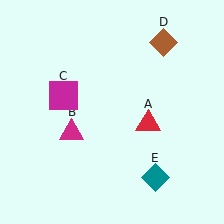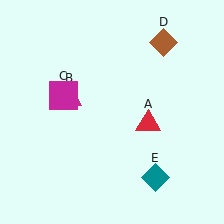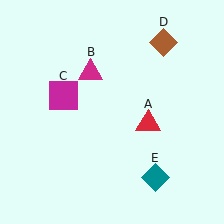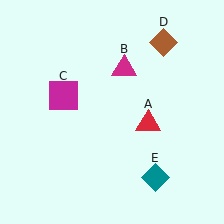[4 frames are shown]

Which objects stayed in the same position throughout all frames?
Red triangle (object A) and magenta square (object C) and brown diamond (object D) and teal diamond (object E) remained stationary.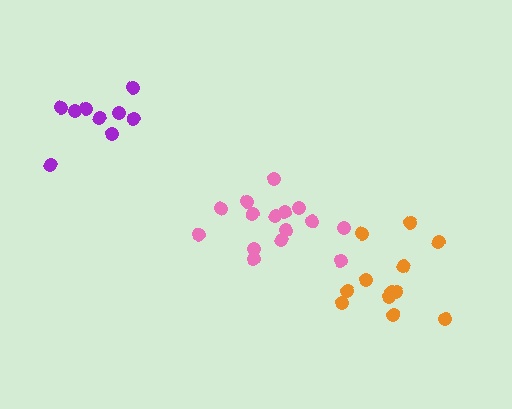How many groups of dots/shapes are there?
There are 3 groups.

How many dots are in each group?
Group 1: 15 dots, Group 2: 9 dots, Group 3: 12 dots (36 total).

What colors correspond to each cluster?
The clusters are colored: pink, purple, orange.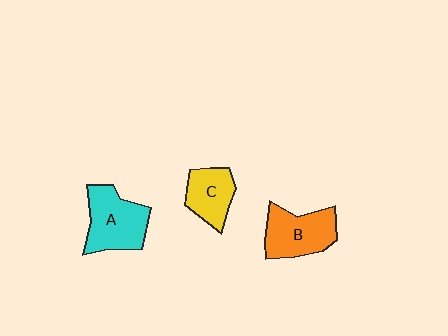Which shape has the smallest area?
Shape C (yellow).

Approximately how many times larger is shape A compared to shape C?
Approximately 1.4 times.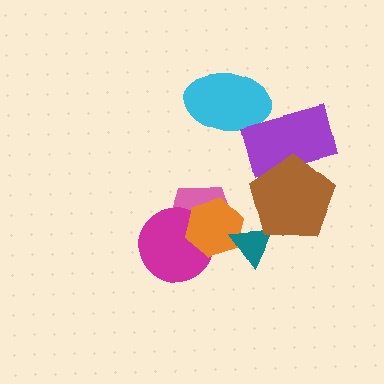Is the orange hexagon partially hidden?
Yes, it is partially covered by another shape.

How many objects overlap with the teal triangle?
2 objects overlap with the teal triangle.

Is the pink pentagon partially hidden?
Yes, it is partially covered by another shape.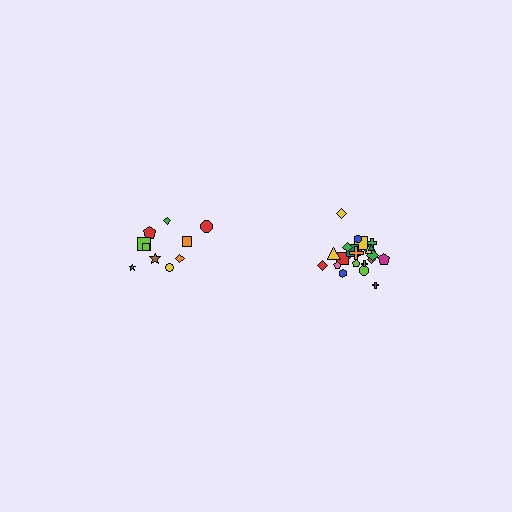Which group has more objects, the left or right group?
The right group.